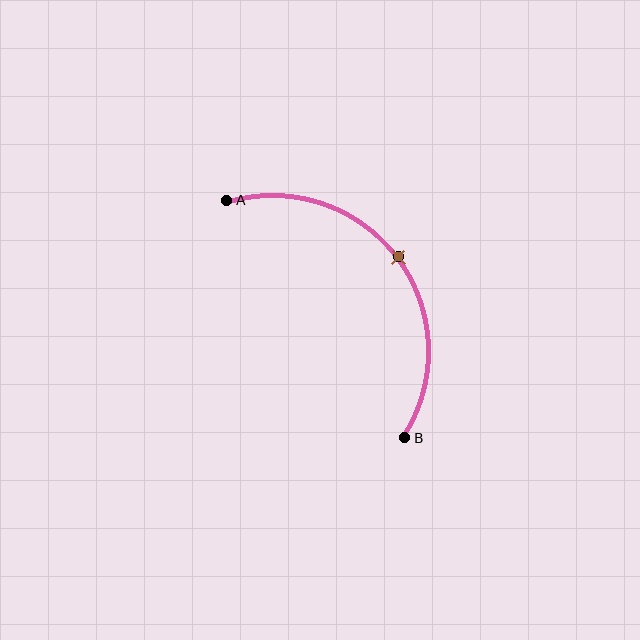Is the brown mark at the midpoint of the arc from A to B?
Yes. The brown mark lies on the arc at equal arc-length from both A and B — it is the arc midpoint.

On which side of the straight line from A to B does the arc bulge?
The arc bulges above and to the right of the straight line connecting A and B.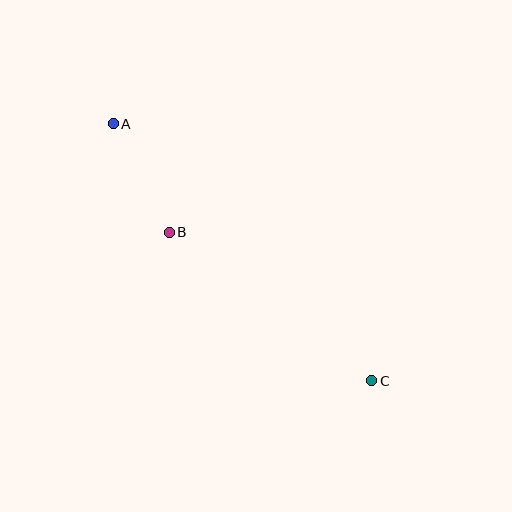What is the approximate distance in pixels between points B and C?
The distance between B and C is approximately 251 pixels.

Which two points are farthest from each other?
Points A and C are farthest from each other.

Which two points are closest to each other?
Points A and B are closest to each other.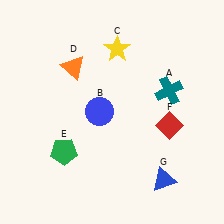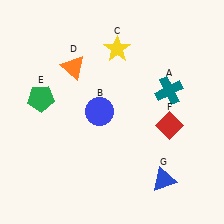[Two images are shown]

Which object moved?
The green pentagon (E) moved up.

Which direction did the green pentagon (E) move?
The green pentagon (E) moved up.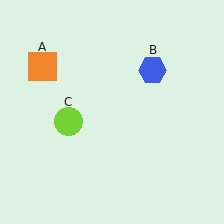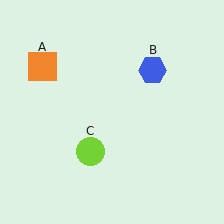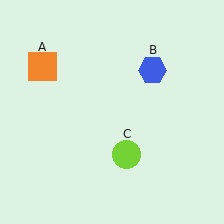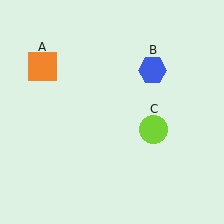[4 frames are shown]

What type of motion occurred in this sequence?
The lime circle (object C) rotated counterclockwise around the center of the scene.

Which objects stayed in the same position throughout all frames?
Orange square (object A) and blue hexagon (object B) remained stationary.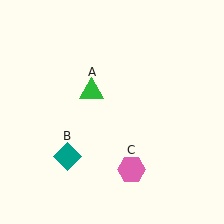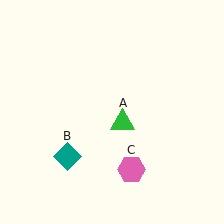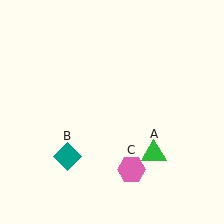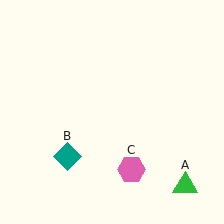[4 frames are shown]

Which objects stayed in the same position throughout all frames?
Teal diamond (object B) and pink hexagon (object C) remained stationary.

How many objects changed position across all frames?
1 object changed position: green triangle (object A).